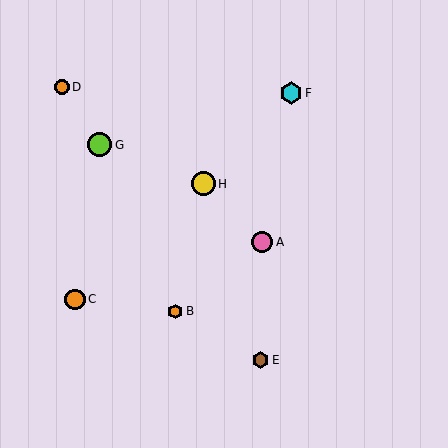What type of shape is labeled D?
Shape D is an orange circle.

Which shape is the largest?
The lime circle (labeled G) is the largest.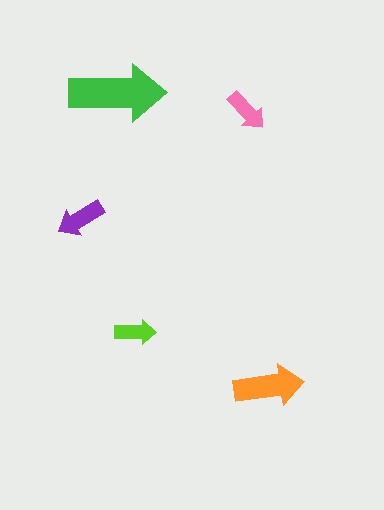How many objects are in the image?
There are 5 objects in the image.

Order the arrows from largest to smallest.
the green one, the orange one, the purple one, the pink one, the lime one.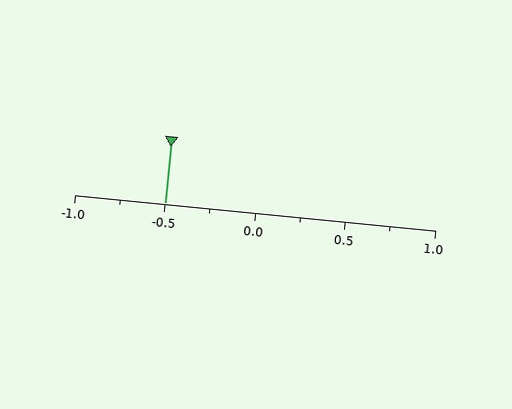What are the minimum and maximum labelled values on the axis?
The axis runs from -1.0 to 1.0.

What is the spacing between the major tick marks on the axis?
The major ticks are spaced 0.5 apart.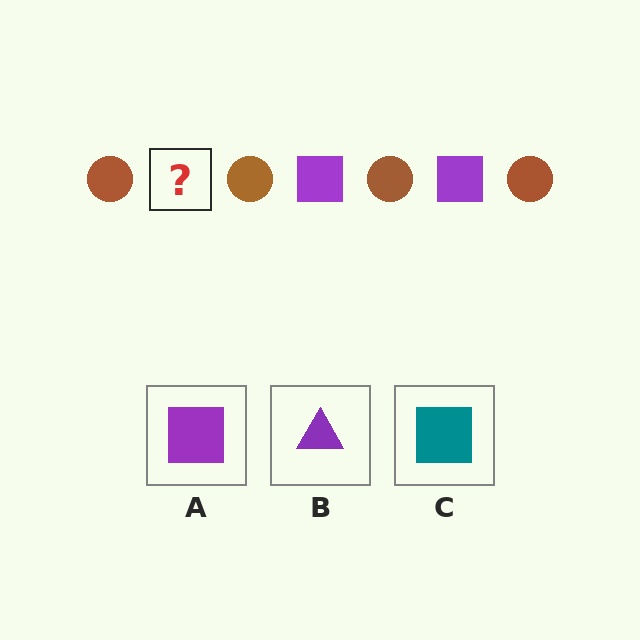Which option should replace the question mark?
Option A.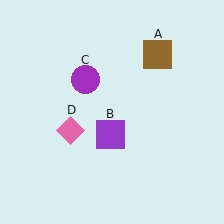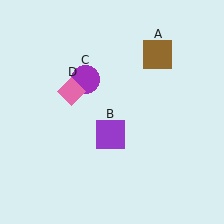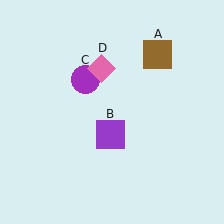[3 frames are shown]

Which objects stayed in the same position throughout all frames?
Brown square (object A) and purple square (object B) and purple circle (object C) remained stationary.